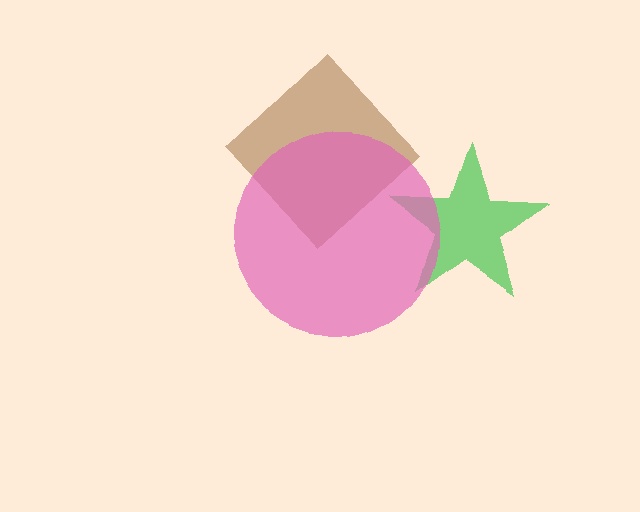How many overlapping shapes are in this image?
There are 3 overlapping shapes in the image.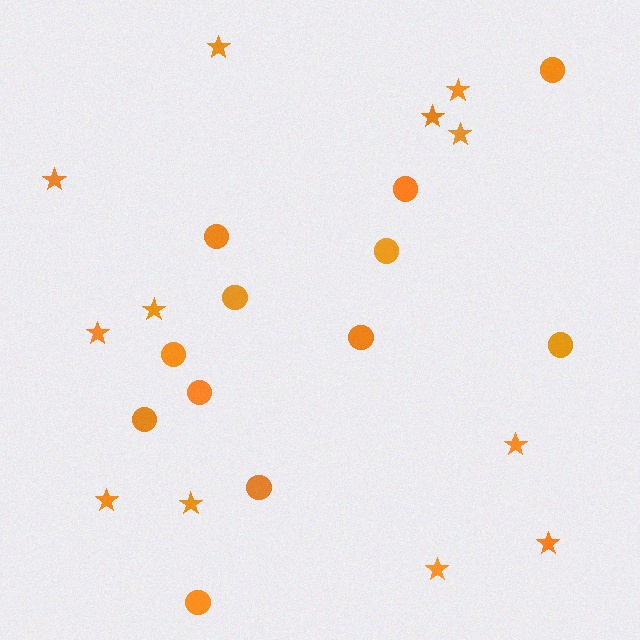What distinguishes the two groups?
There are 2 groups: one group of stars (12) and one group of circles (12).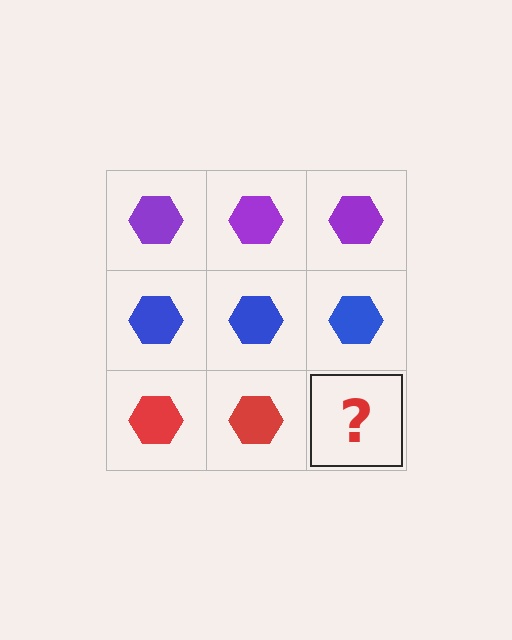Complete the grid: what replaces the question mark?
The question mark should be replaced with a red hexagon.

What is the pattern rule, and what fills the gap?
The rule is that each row has a consistent color. The gap should be filled with a red hexagon.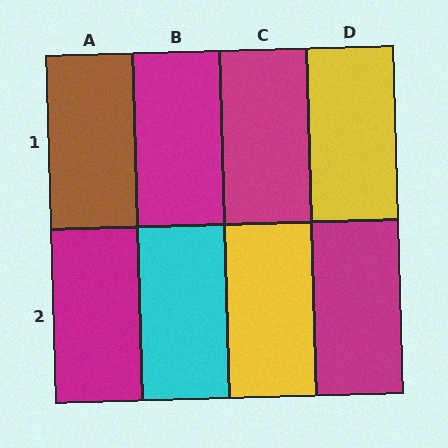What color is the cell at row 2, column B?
Cyan.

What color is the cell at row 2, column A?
Magenta.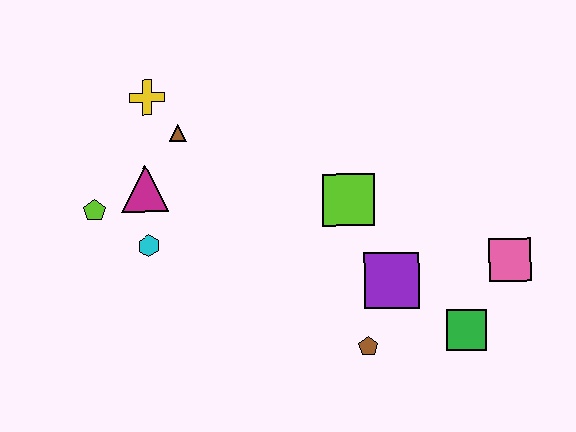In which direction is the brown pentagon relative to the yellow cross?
The brown pentagon is below the yellow cross.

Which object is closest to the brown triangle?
The yellow cross is closest to the brown triangle.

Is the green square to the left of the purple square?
No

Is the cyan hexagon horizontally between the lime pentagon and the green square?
Yes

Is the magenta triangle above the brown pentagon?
Yes